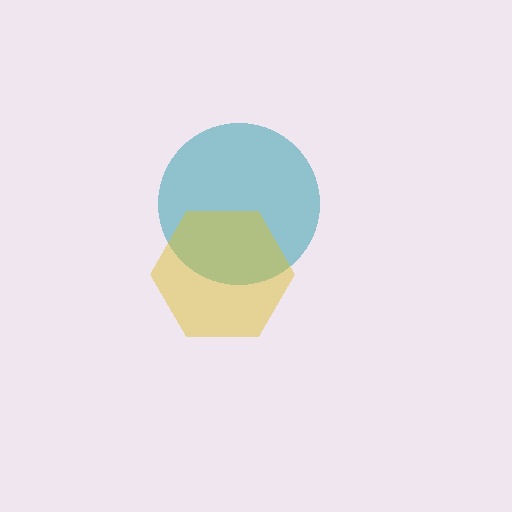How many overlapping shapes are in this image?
There are 2 overlapping shapes in the image.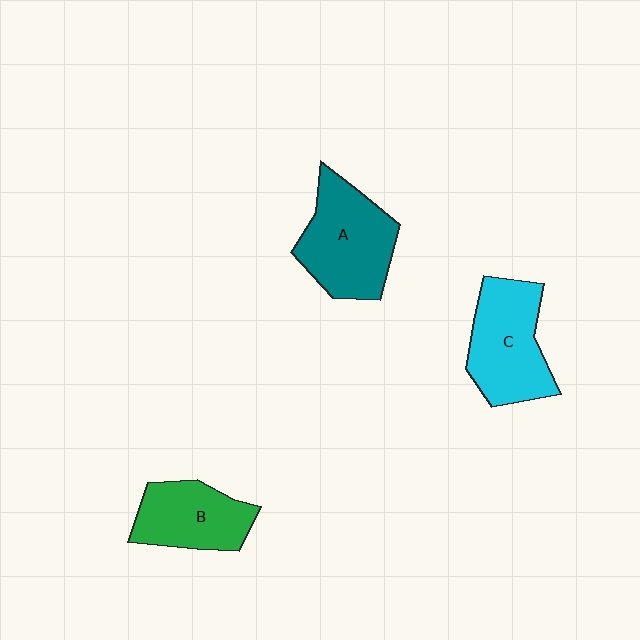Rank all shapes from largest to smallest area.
From largest to smallest: A (teal), C (cyan), B (green).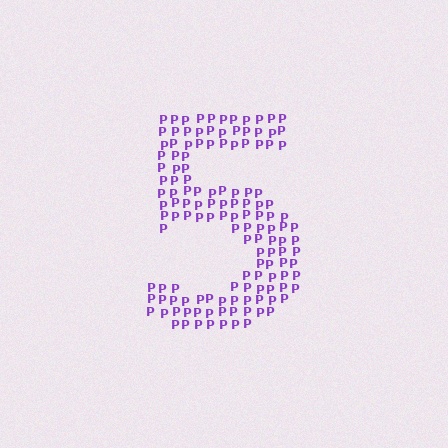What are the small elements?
The small elements are letter P's.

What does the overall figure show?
The overall figure shows the digit 5.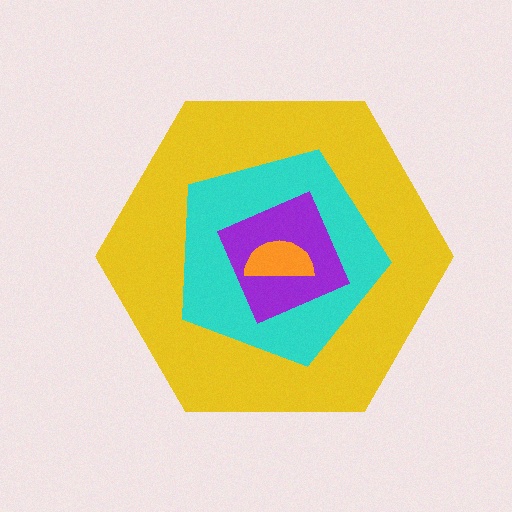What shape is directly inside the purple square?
The orange semicircle.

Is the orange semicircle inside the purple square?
Yes.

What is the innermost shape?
The orange semicircle.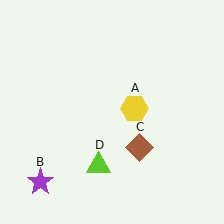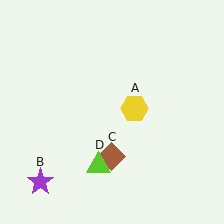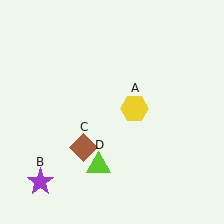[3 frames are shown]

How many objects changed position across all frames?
1 object changed position: brown diamond (object C).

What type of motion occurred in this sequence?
The brown diamond (object C) rotated clockwise around the center of the scene.